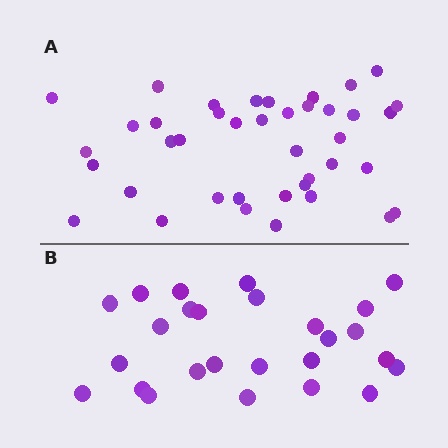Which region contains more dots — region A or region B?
Region A (the top region) has more dots.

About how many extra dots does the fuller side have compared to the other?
Region A has approximately 15 more dots than region B.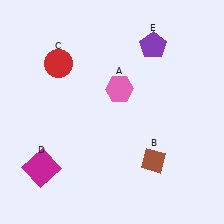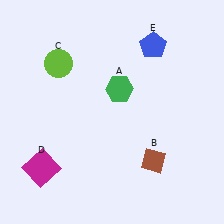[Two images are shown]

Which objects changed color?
A changed from pink to green. C changed from red to lime. E changed from purple to blue.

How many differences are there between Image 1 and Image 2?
There are 3 differences between the two images.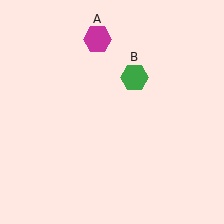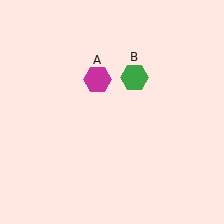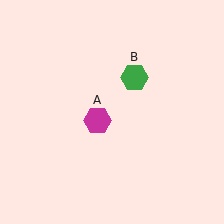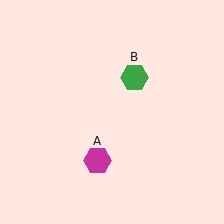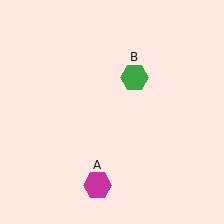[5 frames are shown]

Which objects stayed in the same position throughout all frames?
Green hexagon (object B) remained stationary.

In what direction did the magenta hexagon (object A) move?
The magenta hexagon (object A) moved down.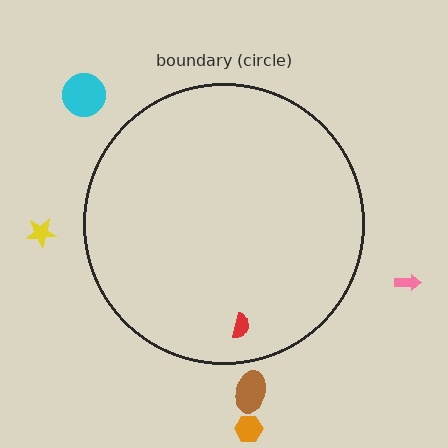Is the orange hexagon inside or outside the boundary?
Outside.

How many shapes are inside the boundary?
1 inside, 5 outside.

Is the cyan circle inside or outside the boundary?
Outside.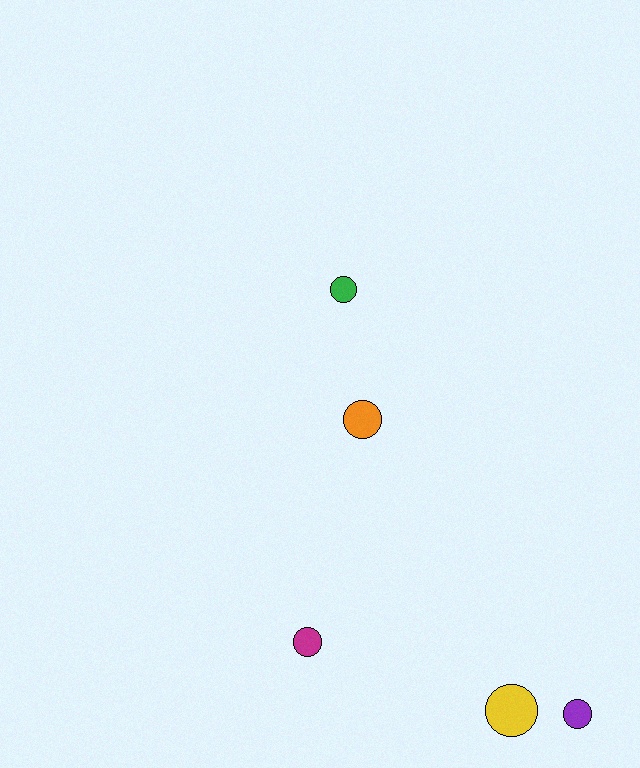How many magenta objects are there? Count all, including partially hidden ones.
There is 1 magenta object.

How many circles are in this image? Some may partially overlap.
There are 5 circles.